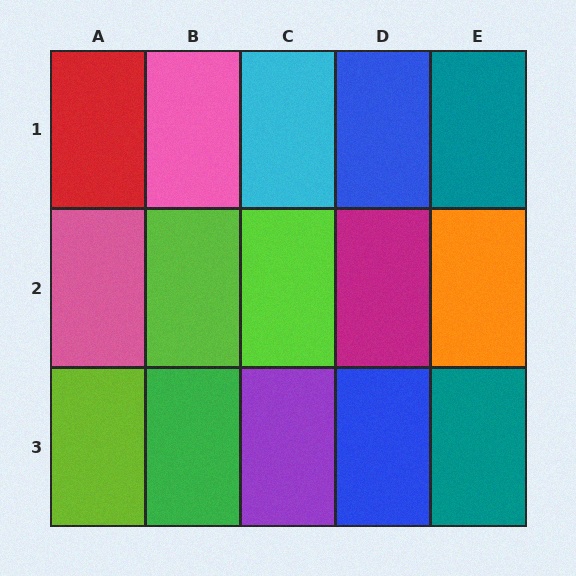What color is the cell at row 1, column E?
Teal.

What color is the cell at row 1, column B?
Pink.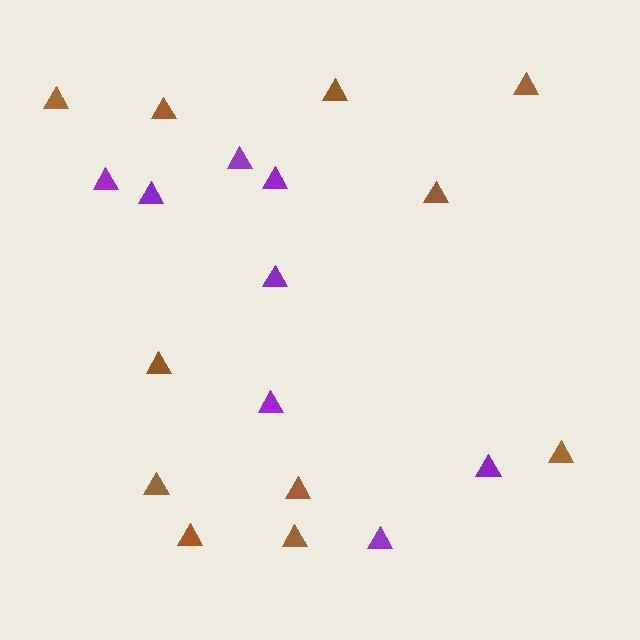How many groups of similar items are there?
There are 2 groups: one group of purple triangles (8) and one group of brown triangles (11).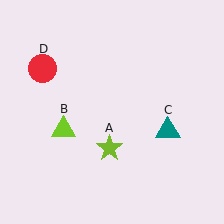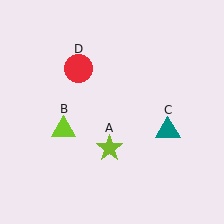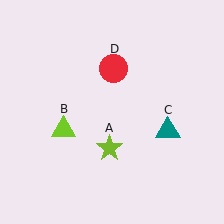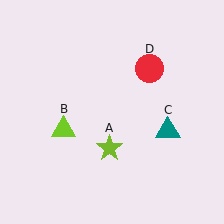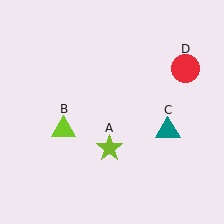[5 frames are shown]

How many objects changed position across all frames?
1 object changed position: red circle (object D).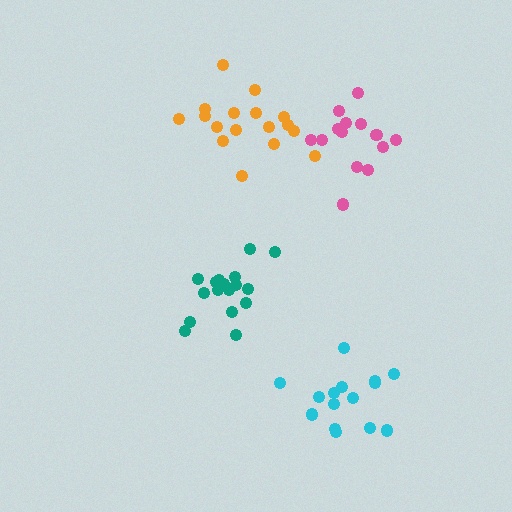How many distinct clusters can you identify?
There are 4 distinct clusters.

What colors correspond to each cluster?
The clusters are colored: cyan, teal, pink, orange.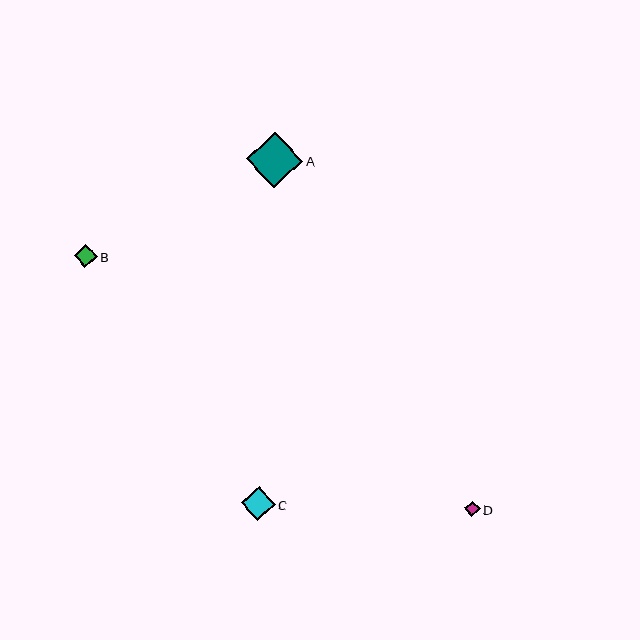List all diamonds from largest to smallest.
From largest to smallest: A, C, B, D.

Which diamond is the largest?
Diamond A is the largest with a size of approximately 56 pixels.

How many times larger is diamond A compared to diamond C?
Diamond A is approximately 1.7 times the size of diamond C.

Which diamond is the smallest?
Diamond D is the smallest with a size of approximately 16 pixels.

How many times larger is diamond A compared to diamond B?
Diamond A is approximately 2.4 times the size of diamond B.